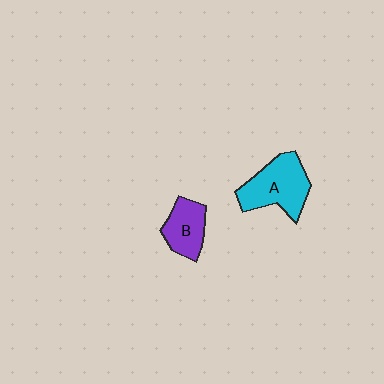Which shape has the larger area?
Shape A (cyan).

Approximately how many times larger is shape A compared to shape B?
Approximately 1.5 times.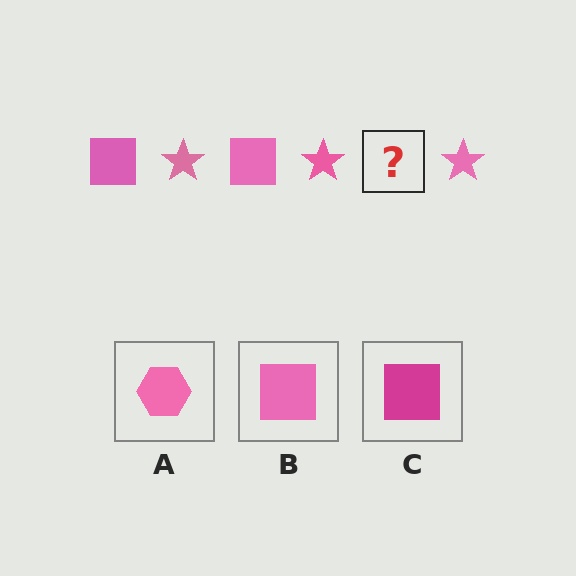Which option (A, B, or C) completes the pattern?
B.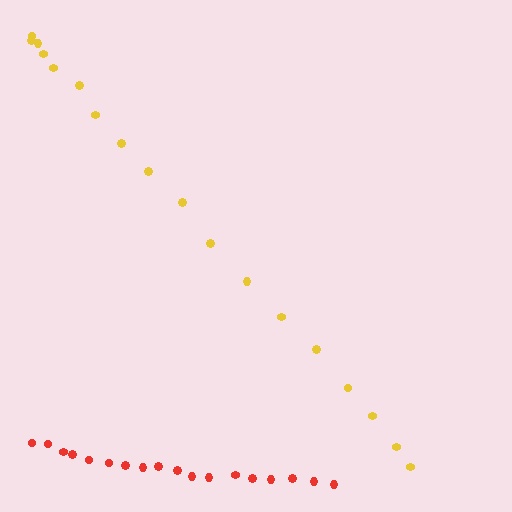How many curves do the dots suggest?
There are 2 distinct paths.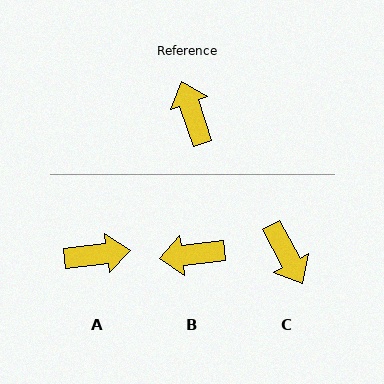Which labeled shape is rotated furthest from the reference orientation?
C, about 171 degrees away.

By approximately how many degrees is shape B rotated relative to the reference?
Approximately 78 degrees counter-clockwise.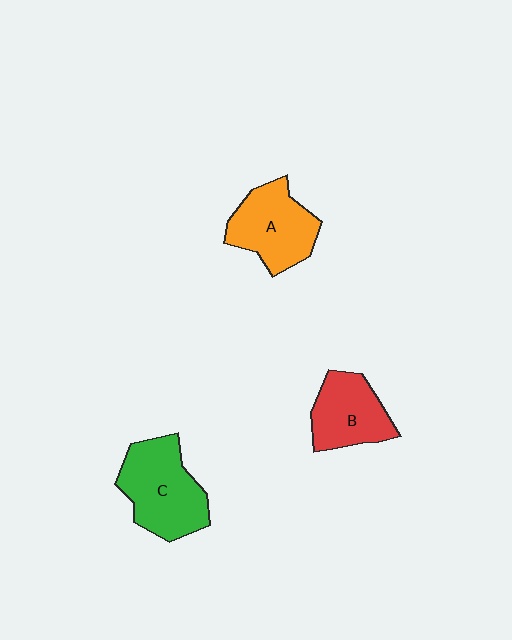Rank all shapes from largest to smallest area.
From largest to smallest: C (green), A (orange), B (red).